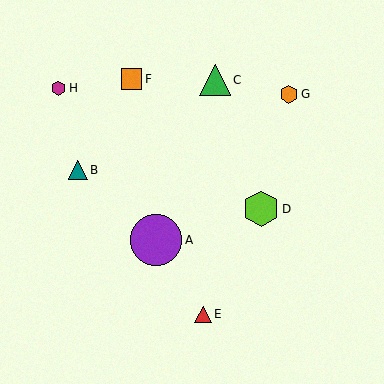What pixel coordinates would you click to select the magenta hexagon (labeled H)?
Click at (59, 88) to select the magenta hexagon H.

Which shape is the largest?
The purple circle (labeled A) is the largest.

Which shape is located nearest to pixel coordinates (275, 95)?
The orange hexagon (labeled G) at (289, 94) is nearest to that location.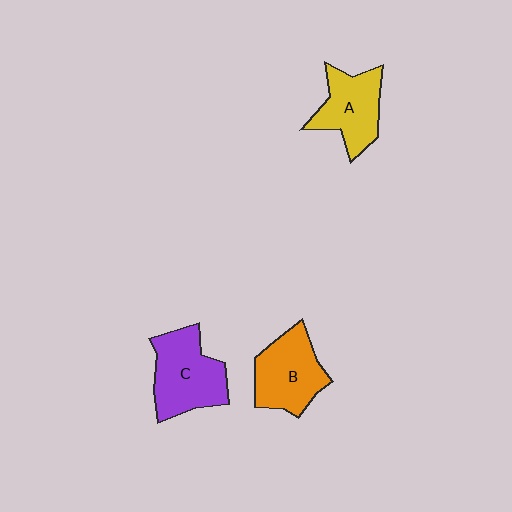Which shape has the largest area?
Shape C (purple).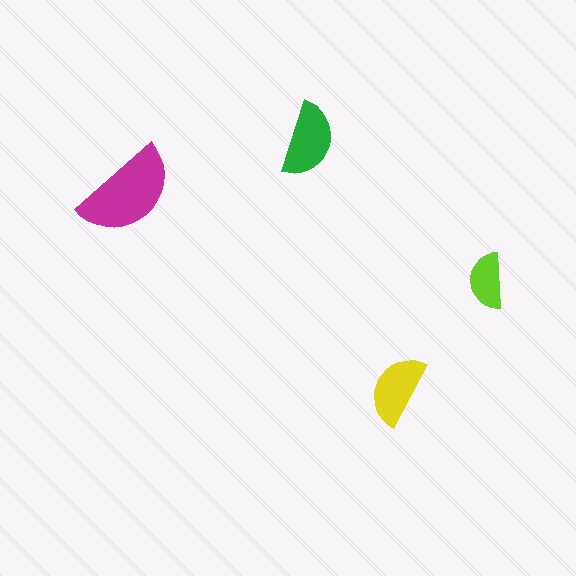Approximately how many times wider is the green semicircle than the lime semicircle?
About 1.5 times wider.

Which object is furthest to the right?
The lime semicircle is rightmost.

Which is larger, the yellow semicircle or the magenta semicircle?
The magenta one.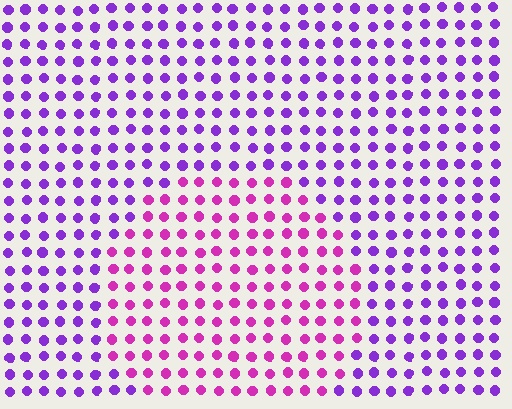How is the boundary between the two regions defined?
The boundary is defined purely by a slight shift in hue (about 38 degrees). Spacing, size, and orientation are identical on both sides.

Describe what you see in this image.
The image is filled with small purple elements in a uniform arrangement. A circle-shaped region is visible where the elements are tinted to a slightly different hue, forming a subtle color boundary.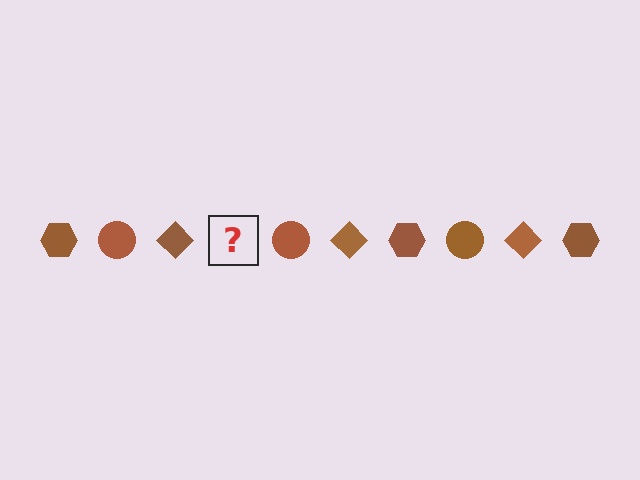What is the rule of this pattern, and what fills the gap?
The rule is that the pattern cycles through hexagon, circle, diamond shapes in brown. The gap should be filled with a brown hexagon.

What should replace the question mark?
The question mark should be replaced with a brown hexagon.